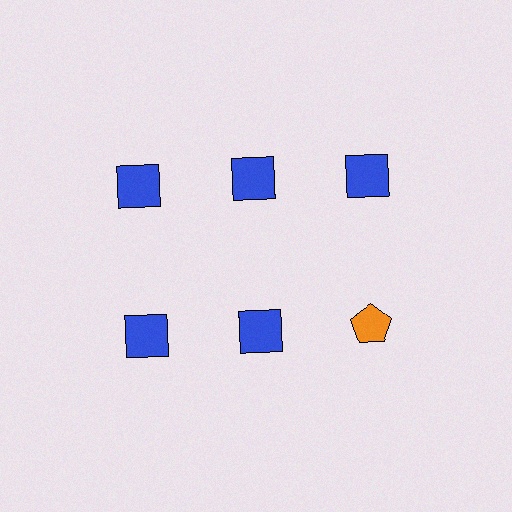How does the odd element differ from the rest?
It differs in both color (orange instead of blue) and shape (pentagon instead of square).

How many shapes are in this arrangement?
There are 6 shapes arranged in a grid pattern.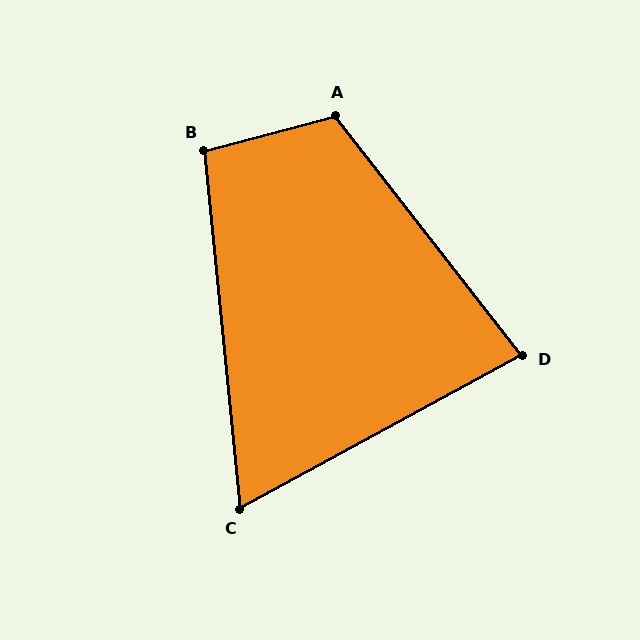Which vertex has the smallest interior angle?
C, at approximately 67 degrees.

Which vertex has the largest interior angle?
A, at approximately 113 degrees.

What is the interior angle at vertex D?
Approximately 81 degrees (acute).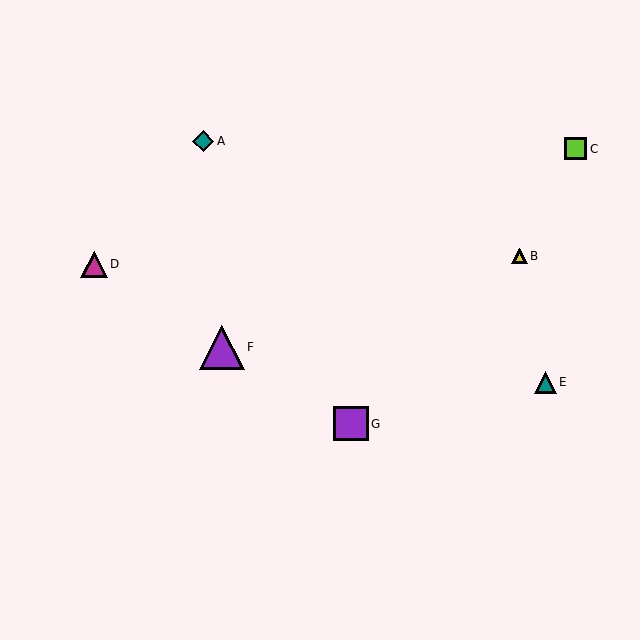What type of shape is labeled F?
Shape F is a purple triangle.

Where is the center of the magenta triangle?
The center of the magenta triangle is at (94, 264).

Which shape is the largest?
The purple triangle (labeled F) is the largest.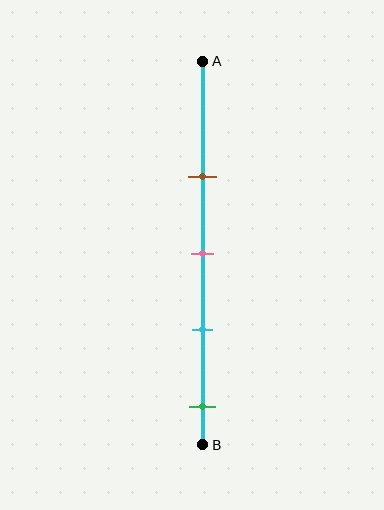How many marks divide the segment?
There are 4 marks dividing the segment.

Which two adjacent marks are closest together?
The pink and cyan marks are the closest adjacent pair.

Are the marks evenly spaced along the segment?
Yes, the marks are approximately evenly spaced.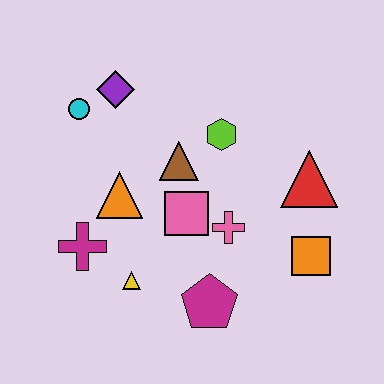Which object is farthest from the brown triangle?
The orange square is farthest from the brown triangle.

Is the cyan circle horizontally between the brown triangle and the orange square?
No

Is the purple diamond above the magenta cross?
Yes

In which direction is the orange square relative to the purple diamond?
The orange square is to the right of the purple diamond.